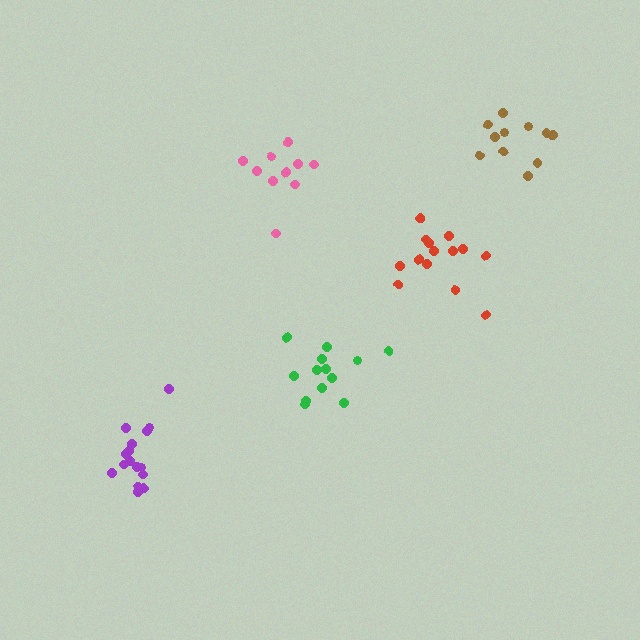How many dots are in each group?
Group 1: 10 dots, Group 2: 14 dots, Group 3: 13 dots, Group 4: 11 dots, Group 5: 16 dots (64 total).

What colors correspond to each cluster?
The clusters are colored: pink, red, green, brown, purple.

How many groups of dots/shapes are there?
There are 5 groups.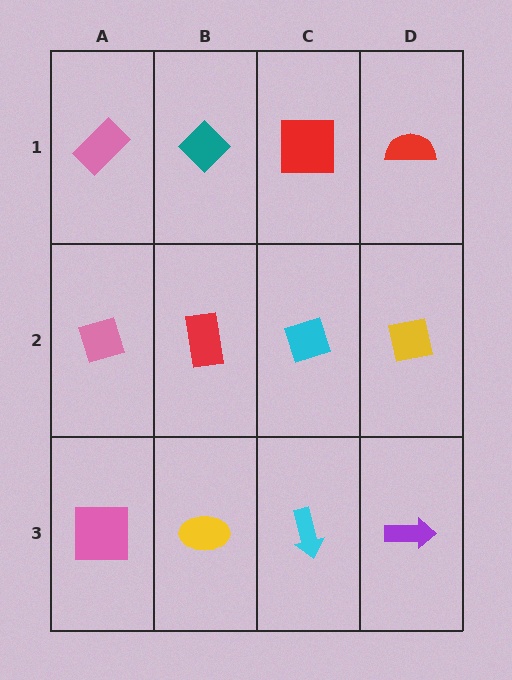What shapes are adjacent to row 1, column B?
A red rectangle (row 2, column B), a pink rectangle (row 1, column A), a red square (row 1, column C).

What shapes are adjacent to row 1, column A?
A pink diamond (row 2, column A), a teal diamond (row 1, column B).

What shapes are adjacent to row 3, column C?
A cyan diamond (row 2, column C), a yellow ellipse (row 3, column B), a purple arrow (row 3, column D).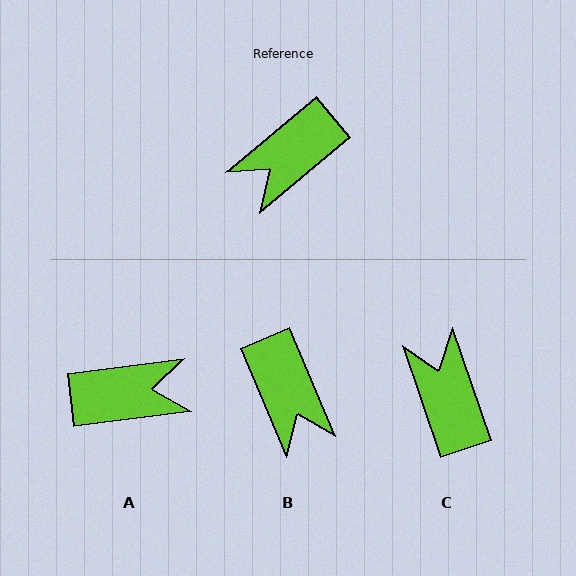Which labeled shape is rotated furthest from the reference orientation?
A, about 147 degrees away.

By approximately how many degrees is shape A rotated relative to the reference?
Approximately 147 degrees counter-clockwise.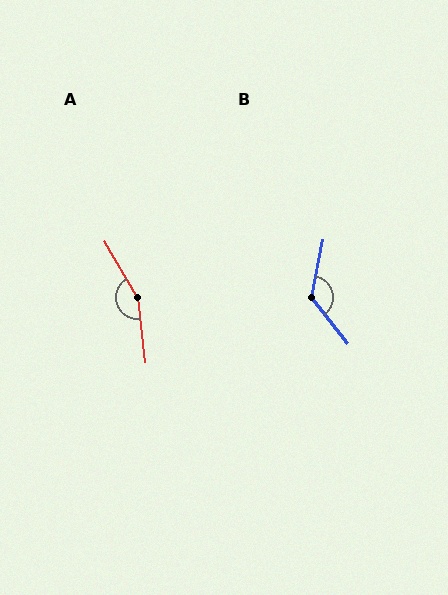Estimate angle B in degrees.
Approximately 131 degrees.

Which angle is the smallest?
B, at approximately 131 degrees.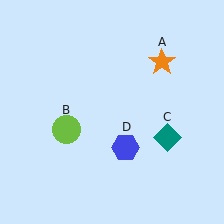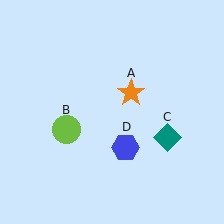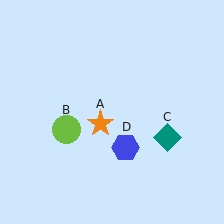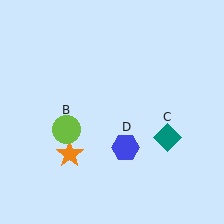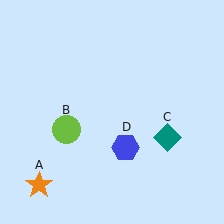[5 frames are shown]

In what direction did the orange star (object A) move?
The orange star (object A) moved down and to the left.